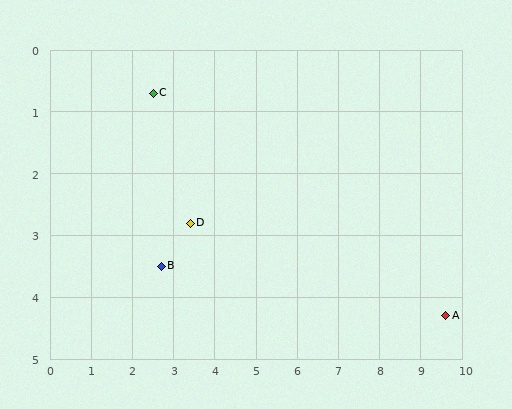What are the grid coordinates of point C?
Point C is at approximately (2.5, 0.7).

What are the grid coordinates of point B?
Point B is at approximately (2.7, 3.5).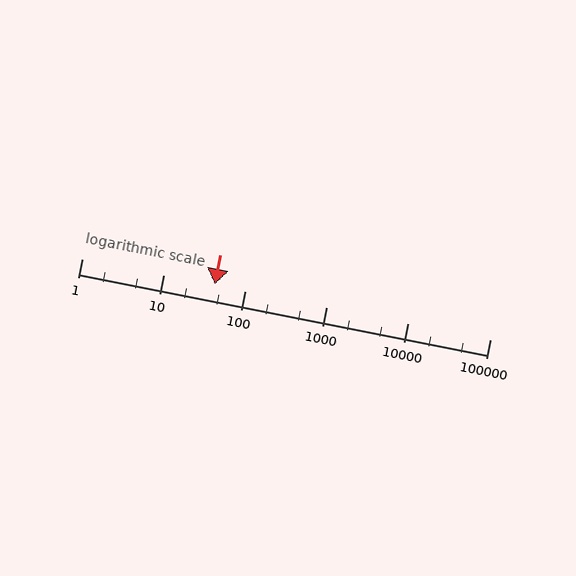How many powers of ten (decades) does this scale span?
The scale spans 5 decades, from 1 to 100000.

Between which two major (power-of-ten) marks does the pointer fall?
The pointer is between 10 and 100.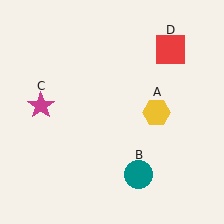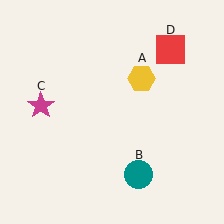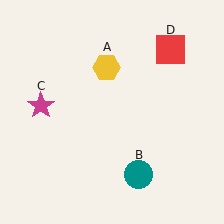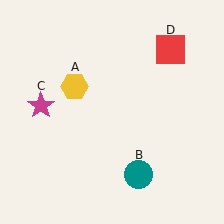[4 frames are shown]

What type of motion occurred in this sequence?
The yellow hexagon (object A) rotated counterclockwise around the center of the scene.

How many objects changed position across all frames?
1 object changed position: yellow hexagon (object A).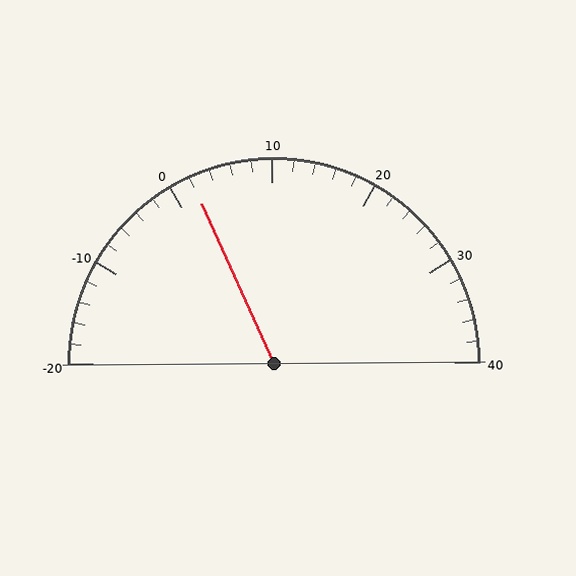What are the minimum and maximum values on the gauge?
The gauge ranges from -20 to 40.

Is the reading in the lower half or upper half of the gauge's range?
The reading is in the lower half of the range (-20 to 40).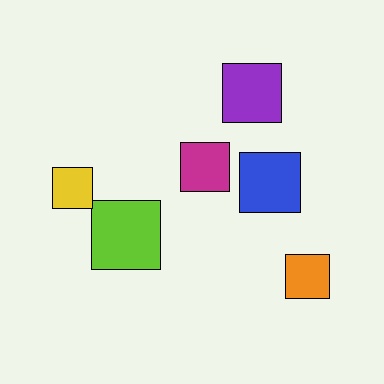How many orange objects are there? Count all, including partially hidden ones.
There is 1 orange object.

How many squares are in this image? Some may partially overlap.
There are 6 squares.